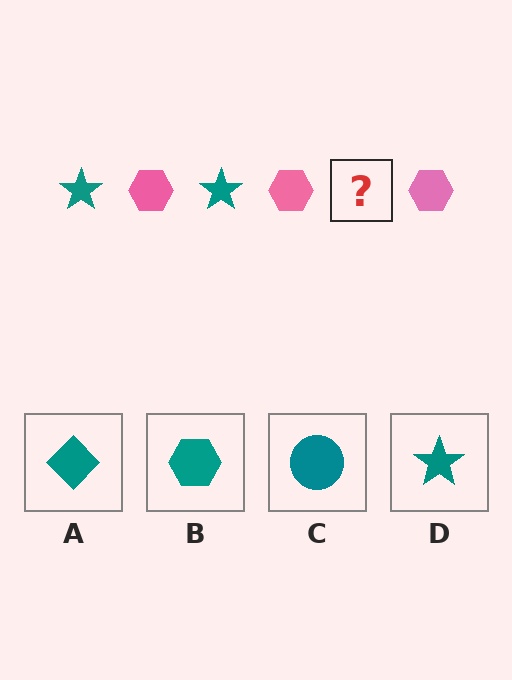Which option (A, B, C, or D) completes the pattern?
D.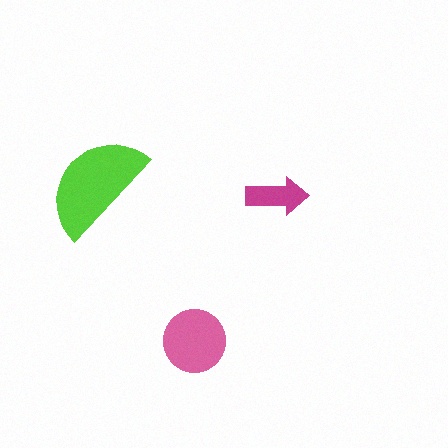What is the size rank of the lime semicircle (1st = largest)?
1st.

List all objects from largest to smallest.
The lime semicircle, the pink circle, the magenta arrow.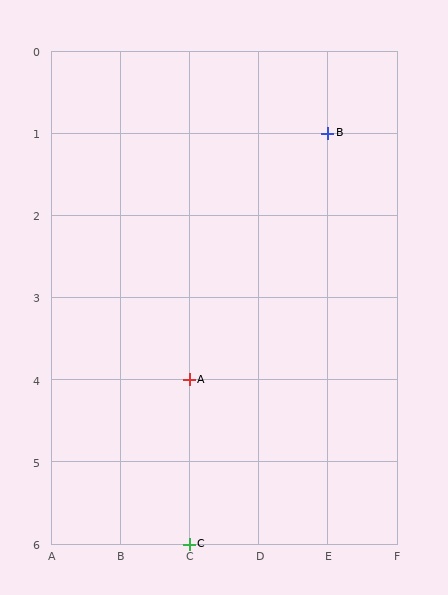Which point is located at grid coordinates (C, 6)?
Point C is at (C, 6).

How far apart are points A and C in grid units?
Points A and C are 2 rows apart.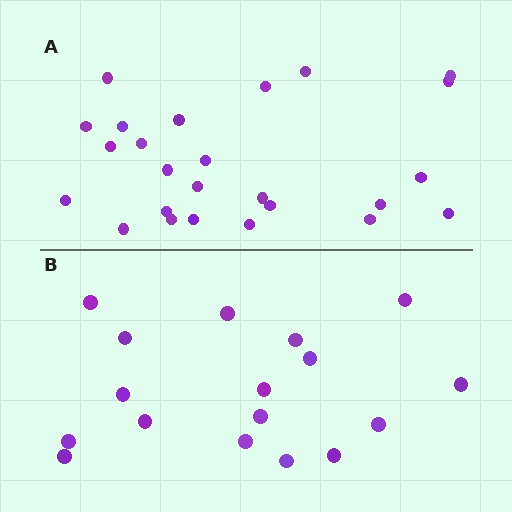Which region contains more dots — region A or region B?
Region A (the top region) has more dots.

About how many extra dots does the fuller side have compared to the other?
Region A has roughly 8 or so more dots than region B.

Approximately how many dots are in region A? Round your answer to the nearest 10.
About 20 dots. (The exact count is 25, which rounds to 20.)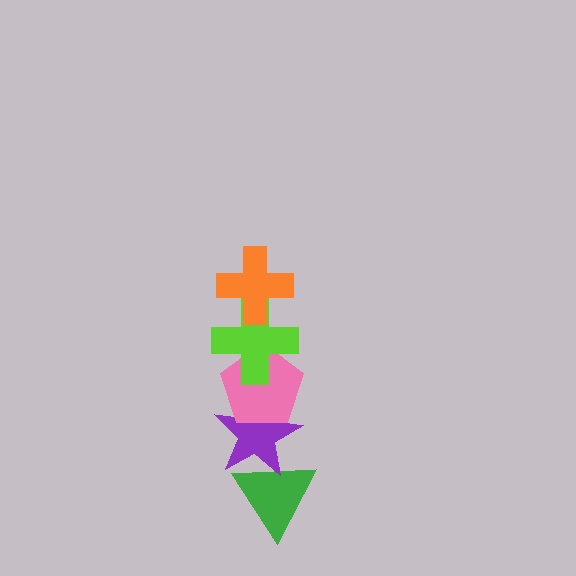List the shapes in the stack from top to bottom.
From top to bottom: the orange cross, the lime cross, the pink pentagon, the purple star, the green triangle.